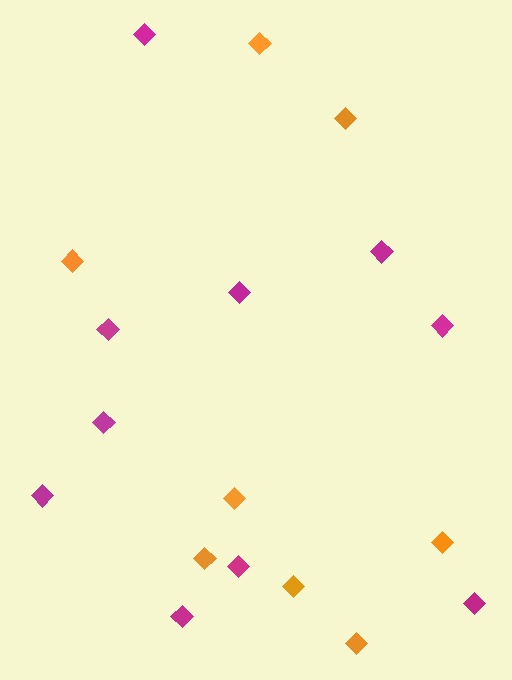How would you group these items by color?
There are 2 groups: one group of orange diamonds (8) and one group of magenta diamonds (10).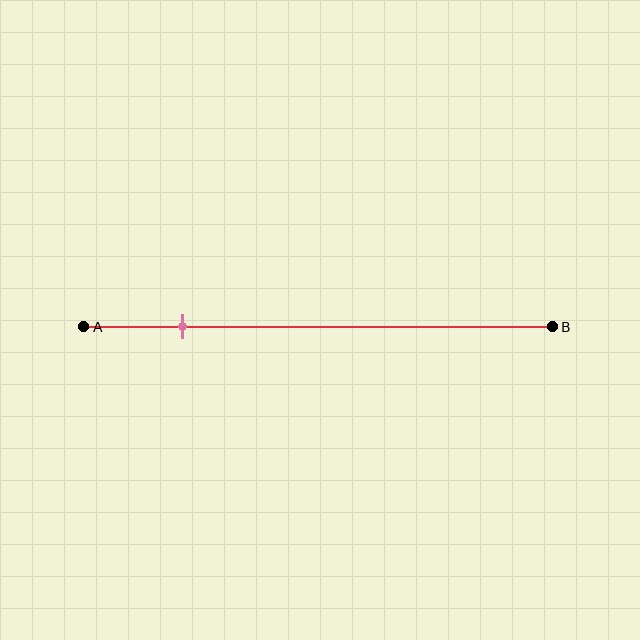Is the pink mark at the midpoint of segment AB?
No, the mark is at about 20% from A, not at the 50% midpoint.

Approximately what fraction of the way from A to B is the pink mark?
The pink mark is approximately 20% of the way from A to B.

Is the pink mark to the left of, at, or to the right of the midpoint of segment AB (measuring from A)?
The pink mark is to the left of the midpoint of segment AB.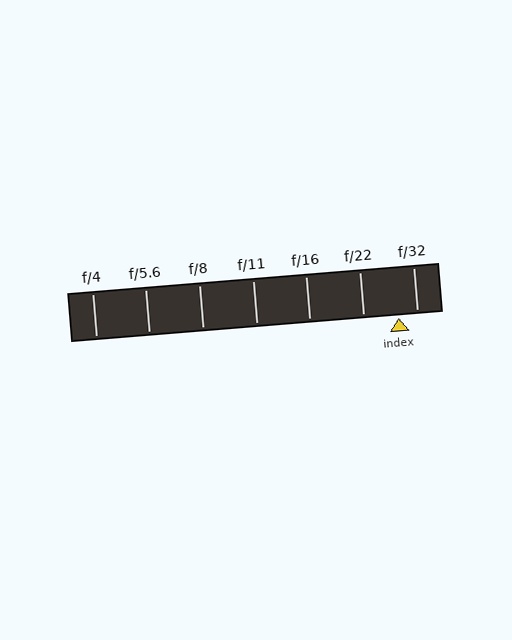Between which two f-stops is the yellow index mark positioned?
The index mark is between f/22 and f/32.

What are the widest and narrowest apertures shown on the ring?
The widest aperture shown is f/4 and the narrowest is f/32.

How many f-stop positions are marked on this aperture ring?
There are 7 f-stop positions marked.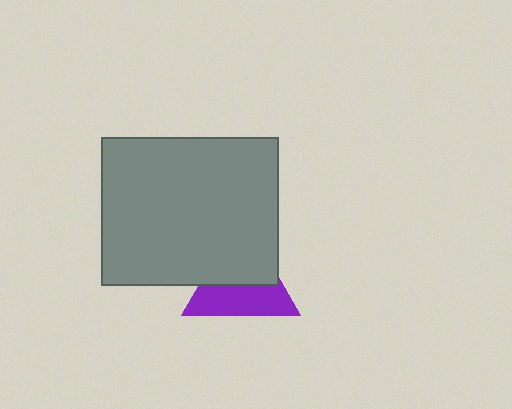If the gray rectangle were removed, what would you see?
You would see the complete purple triangle.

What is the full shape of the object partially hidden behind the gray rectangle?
The partially hidden object is a purple triangle.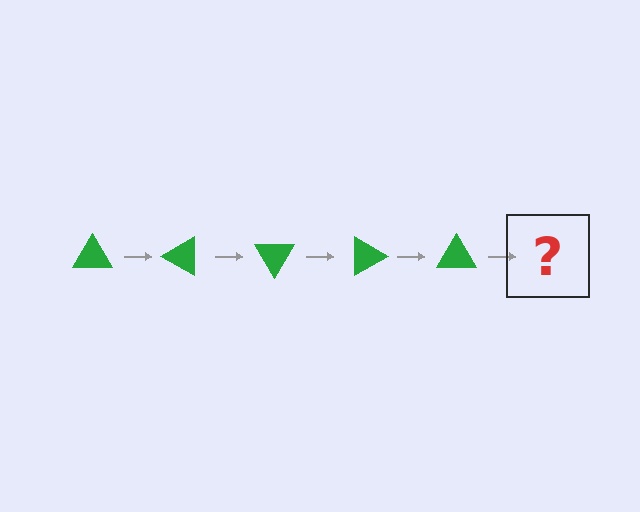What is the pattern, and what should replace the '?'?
The pattern is that the triangle rotates 30 degrees each step. The '?' should be a green triangle rotated 150 degrees.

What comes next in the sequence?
The next element should be a green triangle rotated 150 degrees.